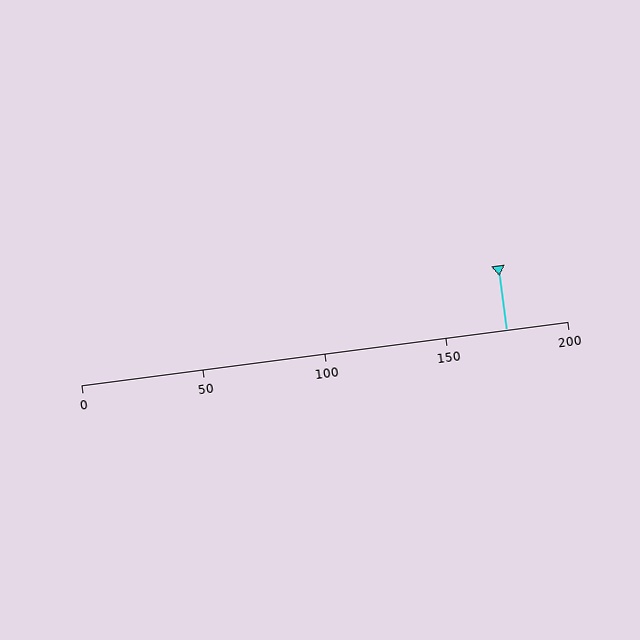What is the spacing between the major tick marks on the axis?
The major ticks are spaced 50 apart.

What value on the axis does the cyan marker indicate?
The marker indicates approximately 175.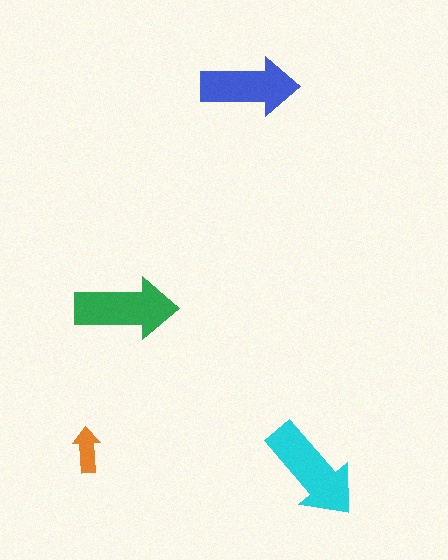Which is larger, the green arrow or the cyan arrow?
The cyan one.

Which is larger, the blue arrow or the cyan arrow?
The cyan one.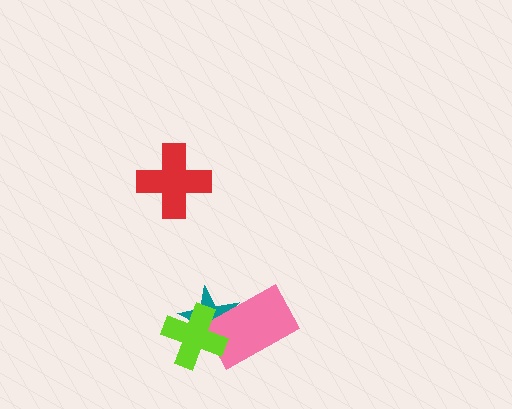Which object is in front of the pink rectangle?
The lime cross is in front of the pink rectangle.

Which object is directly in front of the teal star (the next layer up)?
The pink rectangle is directly in front of the teal star.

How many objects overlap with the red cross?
0 objects overlap with the red cross.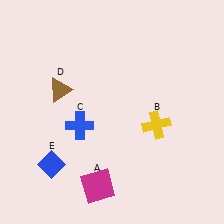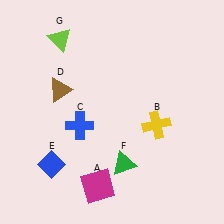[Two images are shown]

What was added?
A green triangle (F), a lime triangle (G) were added in Image 2.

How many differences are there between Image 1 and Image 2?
There are 2 differences between the two images.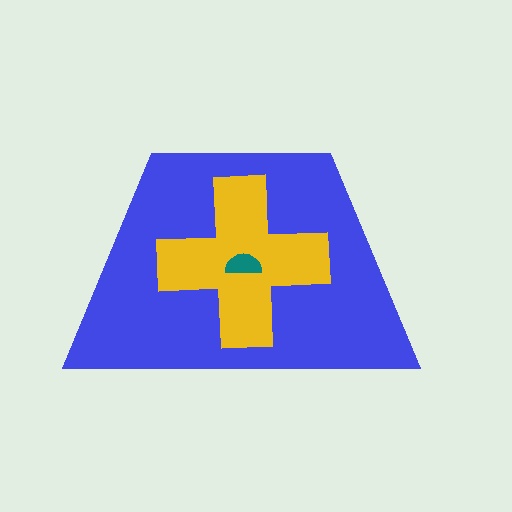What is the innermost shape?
The teal semicircle.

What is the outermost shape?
The blue trapezoid.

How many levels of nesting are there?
3.